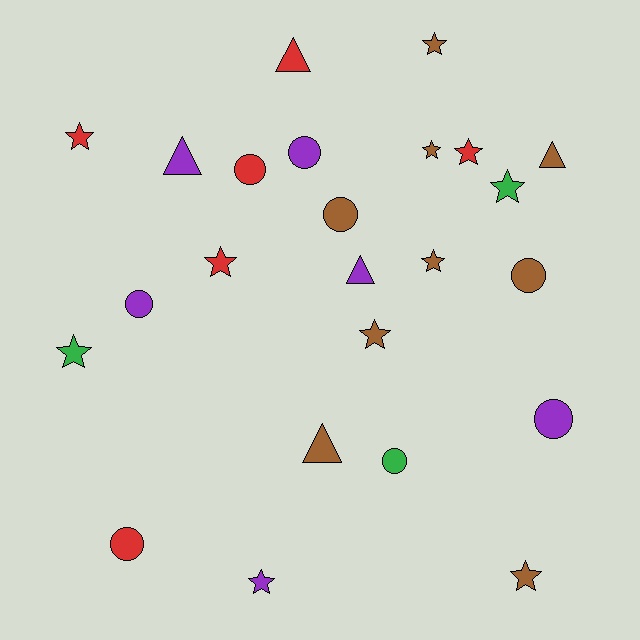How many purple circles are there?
There are 3 purple circles.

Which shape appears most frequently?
Star, with 11 objects.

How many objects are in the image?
There are 24 objects.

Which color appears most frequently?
Brown, with 9 objects.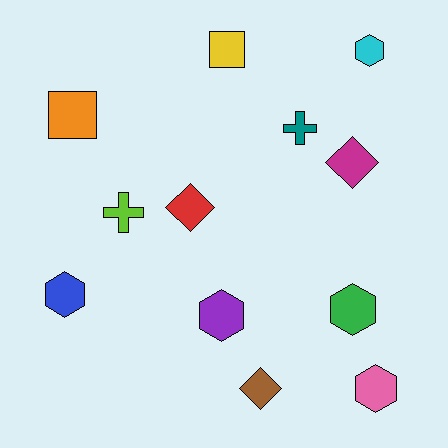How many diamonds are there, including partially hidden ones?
There are 3 diamonds.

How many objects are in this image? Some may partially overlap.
There are 12 objects.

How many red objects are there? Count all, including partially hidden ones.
There is 1 red object.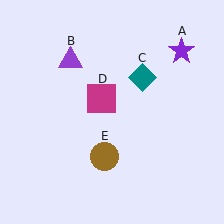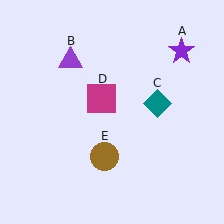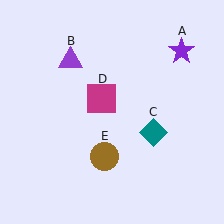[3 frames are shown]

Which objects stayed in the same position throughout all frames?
Purple star (object A) and purple triangle (object B) and magenta square (object D) and brown circle (object E) remained stationary.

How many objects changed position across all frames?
1 object changed position: teal diamond (object C).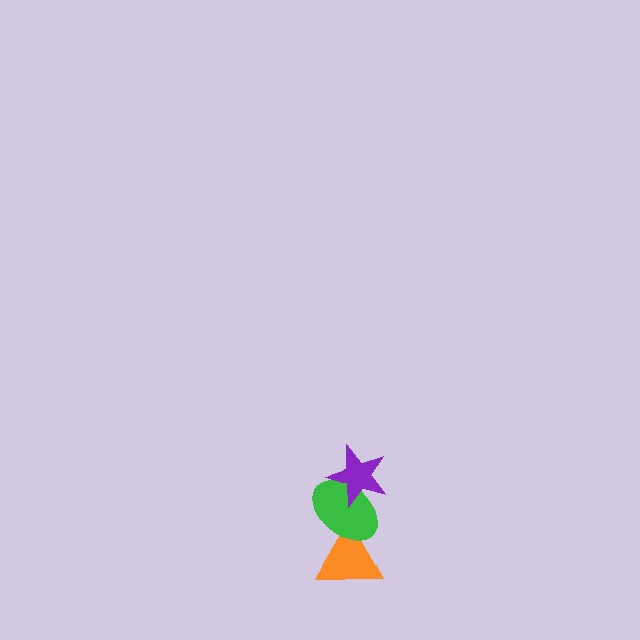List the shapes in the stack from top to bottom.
From top to bottom: the purple star, the green ellipse, the orange triangle.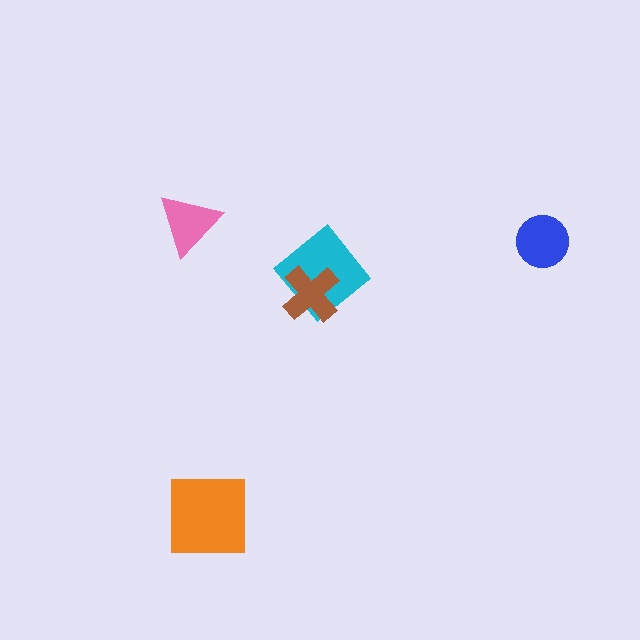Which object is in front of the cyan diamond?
The brown cross is in front of the cyan diamond.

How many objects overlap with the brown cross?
1 object overlaps with the brown cross.